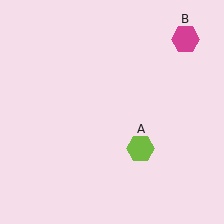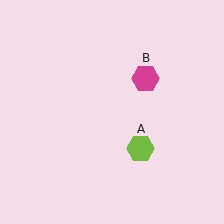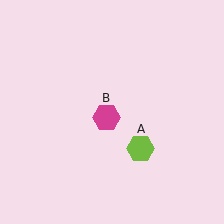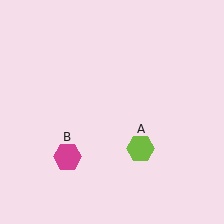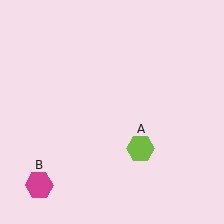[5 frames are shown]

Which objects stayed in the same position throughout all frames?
Lime hexagon (object A) remained stationary.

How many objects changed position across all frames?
1 object changed position: magenta hexagon (object B).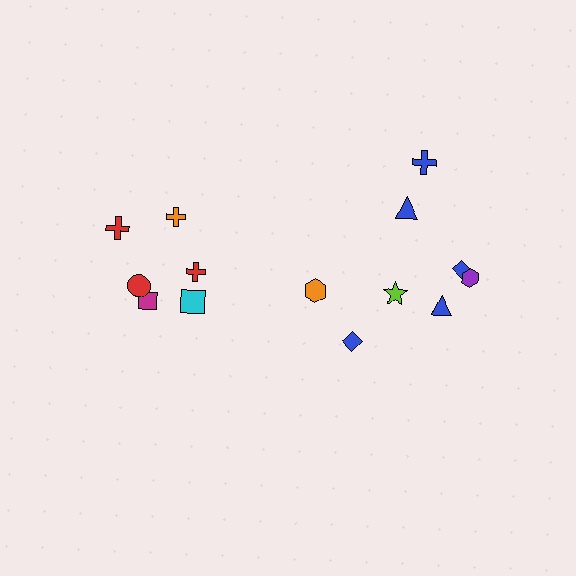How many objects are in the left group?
There are 6 objects.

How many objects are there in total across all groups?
There are 14 objects.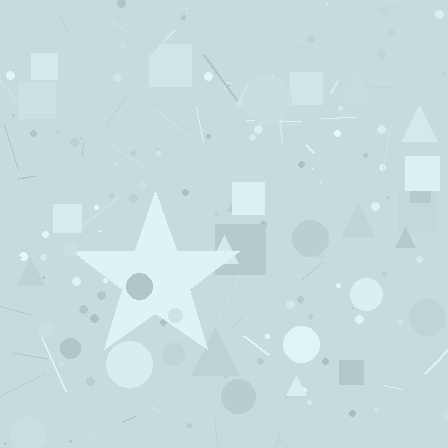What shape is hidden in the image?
A star is hidden in the image.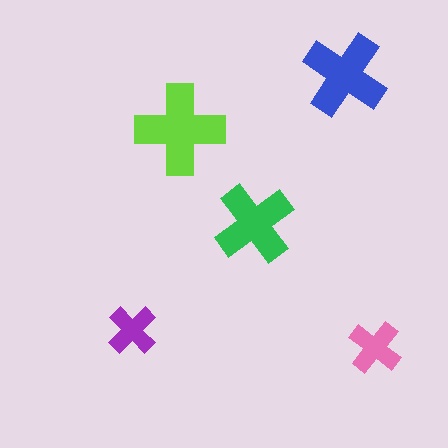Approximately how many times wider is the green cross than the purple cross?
About 1.5 times wider.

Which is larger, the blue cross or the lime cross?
The lime one.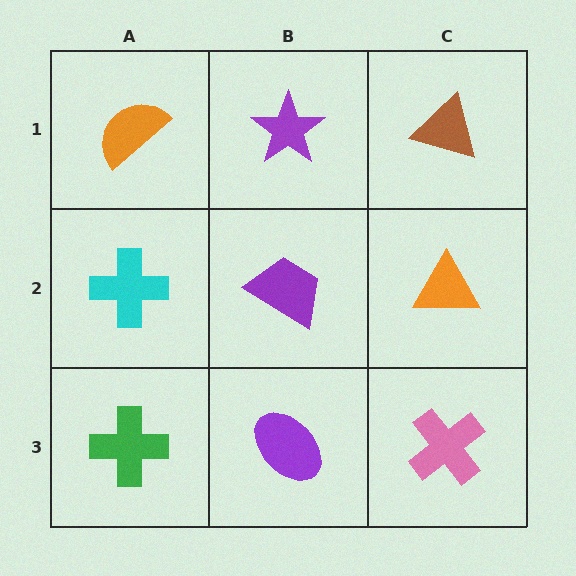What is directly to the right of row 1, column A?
A purple star.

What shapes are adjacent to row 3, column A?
A cyan cross (row 2, column A), a purple ellipse (row 3, column B).